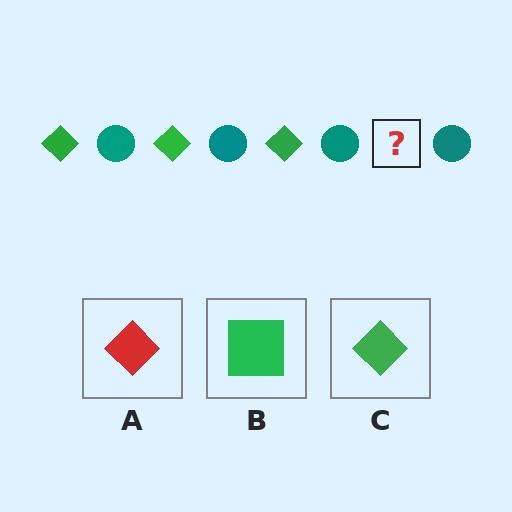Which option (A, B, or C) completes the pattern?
C.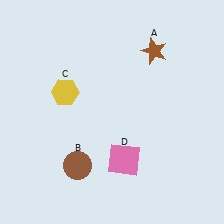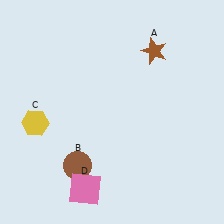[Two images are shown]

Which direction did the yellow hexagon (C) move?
The yellow hexagon (C) moved down.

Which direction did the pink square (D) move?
The pink square (D) moved left.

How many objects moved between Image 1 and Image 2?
2 objects moved between the two images.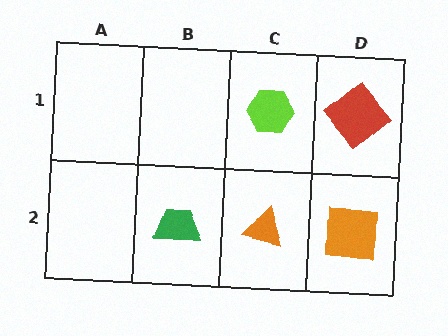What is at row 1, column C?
A lime hexagon.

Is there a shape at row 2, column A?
No, that cell is empty.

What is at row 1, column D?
A red diamond.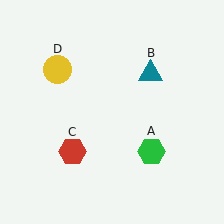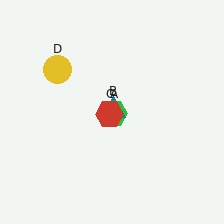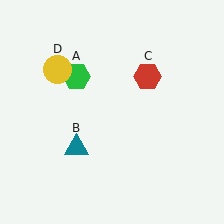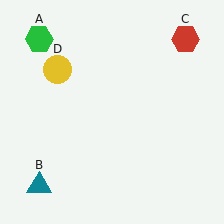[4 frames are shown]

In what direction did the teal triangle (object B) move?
The teal triangle (object B) moved down and to the left.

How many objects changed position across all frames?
3 objects changed position: green hexagon (object A), teal triangle (object B), red hexagon (object C).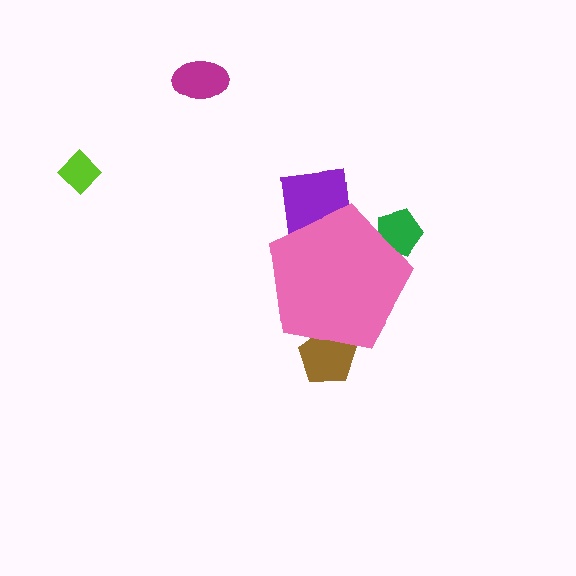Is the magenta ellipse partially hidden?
No, the magenta ellipse is fully visible.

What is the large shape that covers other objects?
A pink pentagon.